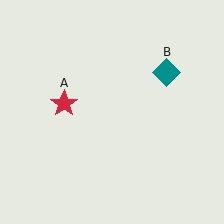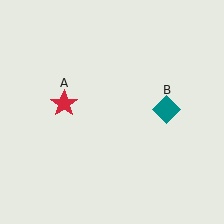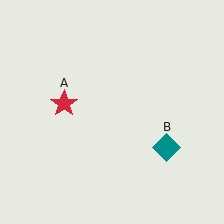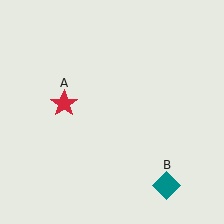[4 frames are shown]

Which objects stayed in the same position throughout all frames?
Red star (object A) remained stationary.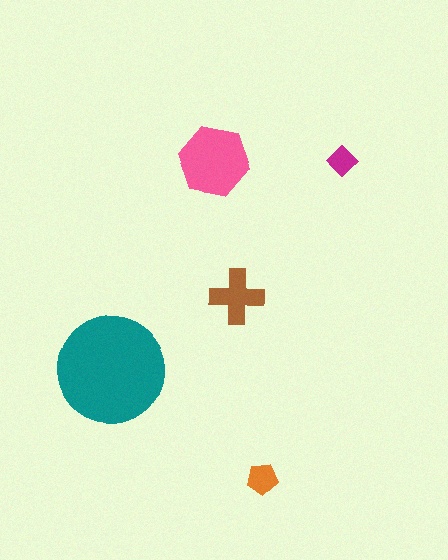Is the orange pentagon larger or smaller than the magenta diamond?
Larger.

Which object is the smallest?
The magenta diamond.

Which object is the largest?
The teal circle.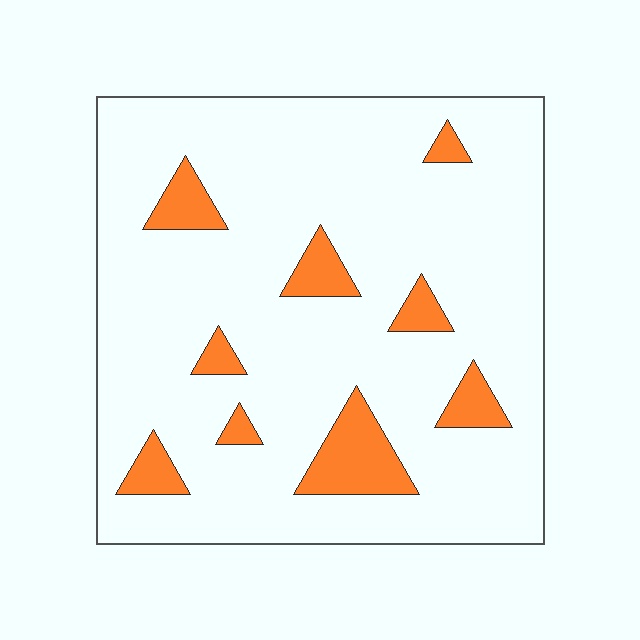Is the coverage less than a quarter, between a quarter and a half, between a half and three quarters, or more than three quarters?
Less than a quarter.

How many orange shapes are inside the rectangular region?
9.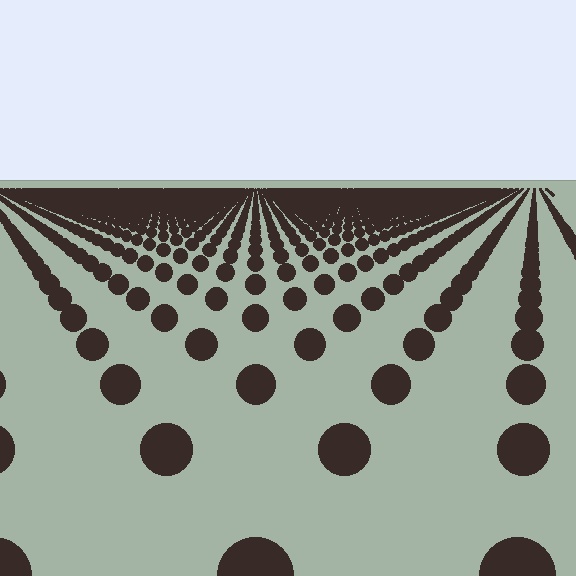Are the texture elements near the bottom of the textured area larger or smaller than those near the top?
Larger. Near the bottom, elements are closer to the viewer and appear at a bigger on-screen size.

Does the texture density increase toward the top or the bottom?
Density increases toward the top.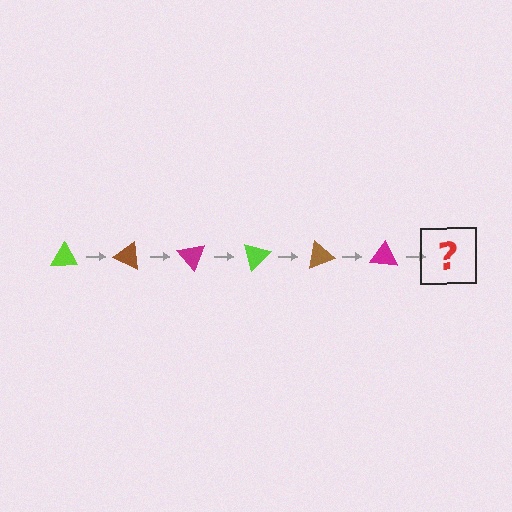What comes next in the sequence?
The next element should be a lime triangle, rotated 150 degrees from the start.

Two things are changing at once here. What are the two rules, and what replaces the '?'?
The two rules are that it rotates 25 degrees each step and the color cycles through lime, brown, and magenta. The '?' should be a lime triangle, rotated 150 degrees from the start.